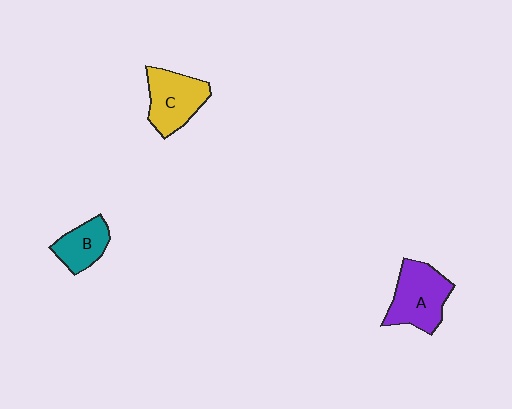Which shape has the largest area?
Shape A (purple).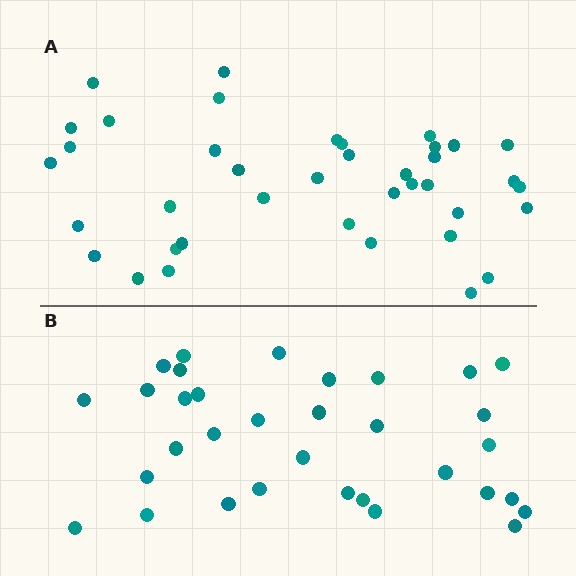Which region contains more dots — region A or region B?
Region A (the top region) has more dots.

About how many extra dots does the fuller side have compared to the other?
Region A has about 6 more dots than region B.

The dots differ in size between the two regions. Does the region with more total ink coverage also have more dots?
No. Region B has more total ink coverage because its dots are larger, but region A actually contains more individual dots. Total area can be misleading — the number of items is what matters here.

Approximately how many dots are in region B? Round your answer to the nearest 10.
About 30 dots. (The exact count is 33, which rounds to 30.)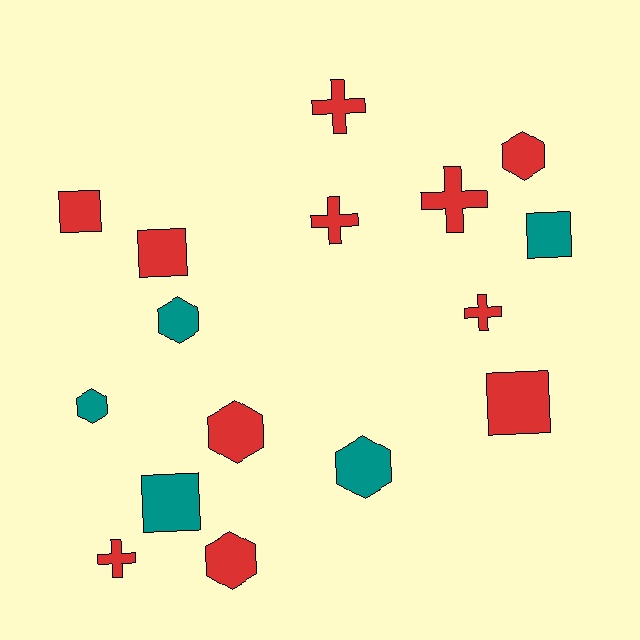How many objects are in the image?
There are 16 objects.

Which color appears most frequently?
Red, with 11 objects.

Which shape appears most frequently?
Hexagon, with 6 objects.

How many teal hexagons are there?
There are 3 teal hexagons.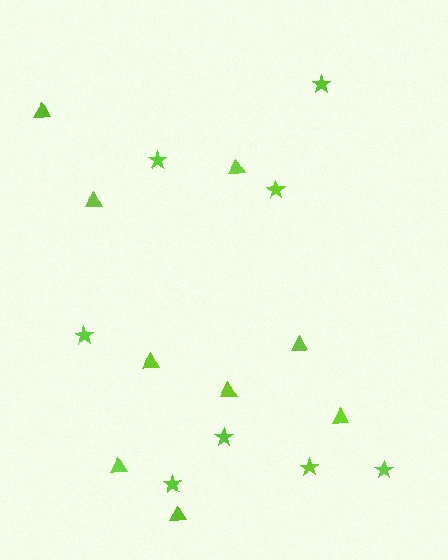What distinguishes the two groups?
There are 2 groups: one group of stars (8) and one group of triangles (9).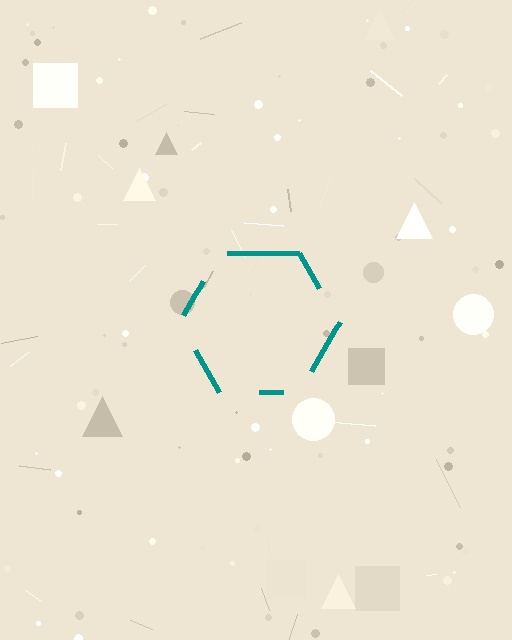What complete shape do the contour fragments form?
The contour fragments form a hexagon.